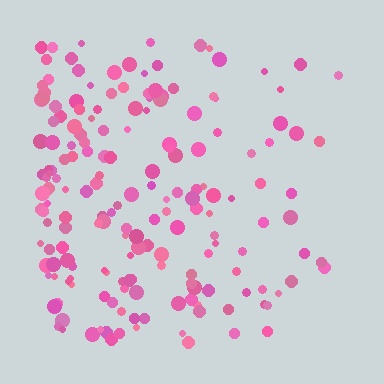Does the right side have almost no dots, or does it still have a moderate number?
Still a moderate number, just noticeably fewer than the left.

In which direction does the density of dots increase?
From right to left, with the left side densest.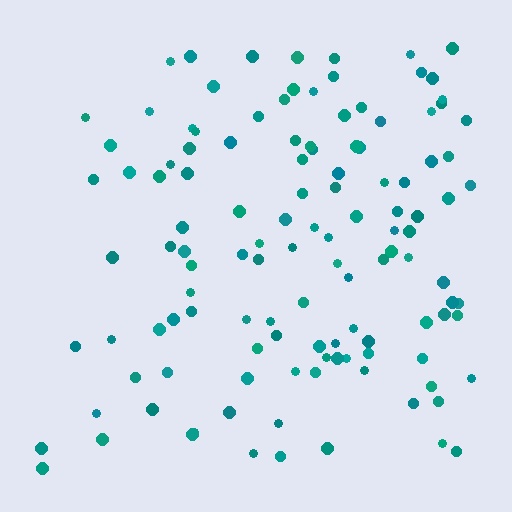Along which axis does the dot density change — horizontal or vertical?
Horizontal.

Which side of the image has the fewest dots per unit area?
The left.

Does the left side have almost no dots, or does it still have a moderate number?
Still a moderate number, just noticeably fewer than the right.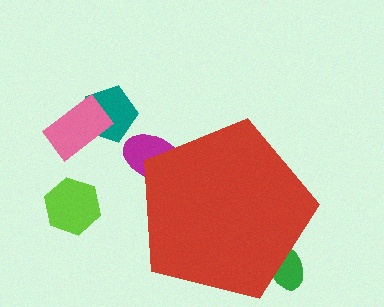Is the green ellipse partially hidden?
Yes, the green ellipse is partially hidden behind the red pentagon.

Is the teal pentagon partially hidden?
No, the teal pentagon is fully visible.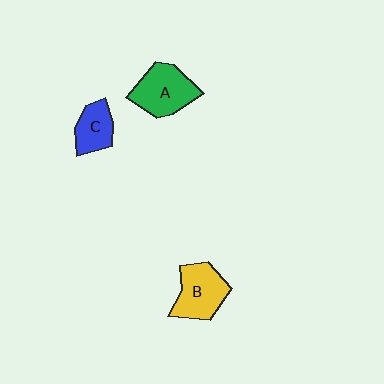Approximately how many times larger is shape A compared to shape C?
Approximately 1.5 times.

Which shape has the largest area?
Shape A (green).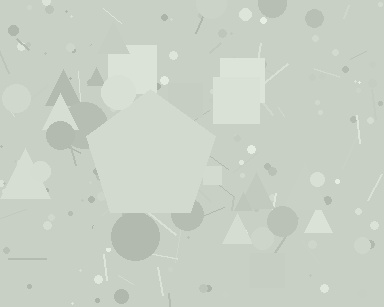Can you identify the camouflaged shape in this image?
The camouflaged shape is a pentagon.